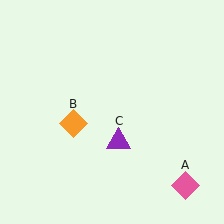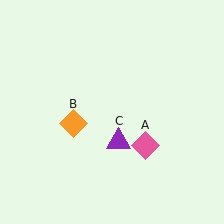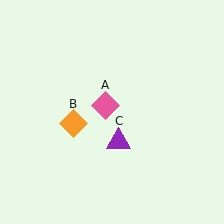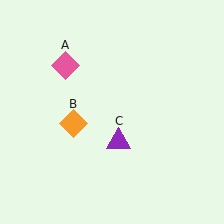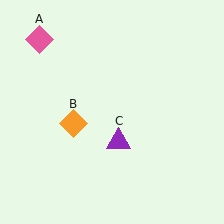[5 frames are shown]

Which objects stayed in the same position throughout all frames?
Orange diamond (object B) and purple triangle (object C) remained stationary.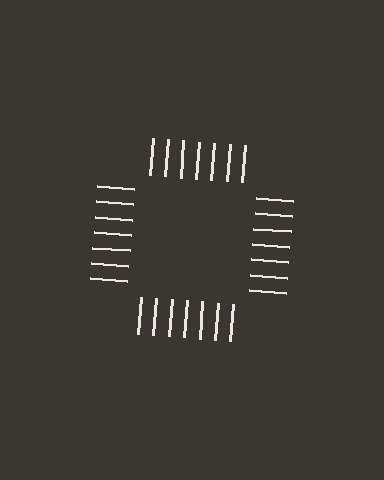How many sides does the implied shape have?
4 sides — the line-ends trace a square.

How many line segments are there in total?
28 — 7 along each of the 4 edges.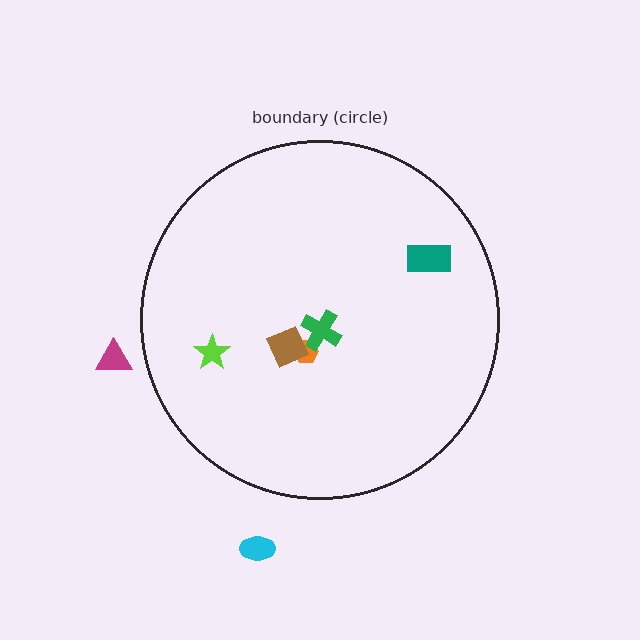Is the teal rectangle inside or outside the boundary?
Inside.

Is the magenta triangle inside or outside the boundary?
Outside.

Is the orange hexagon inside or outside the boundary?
Inside.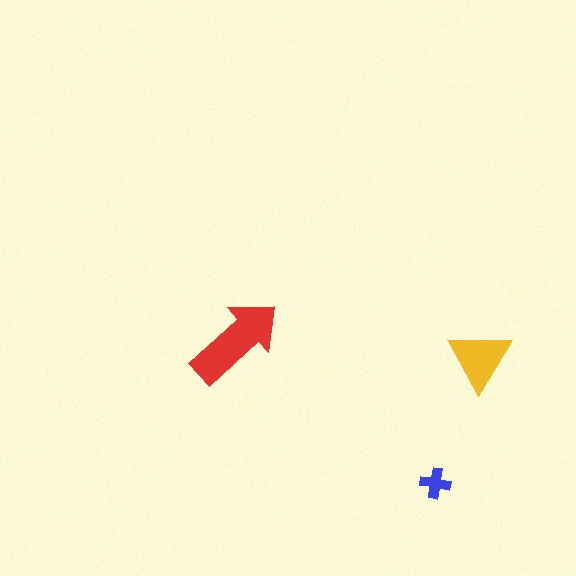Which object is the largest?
The red arrow.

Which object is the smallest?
The blue cross.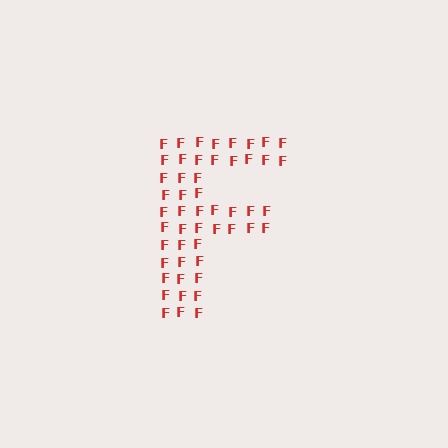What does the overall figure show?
The overall figure shows the letter F.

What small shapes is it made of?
It is made of small letter F's.